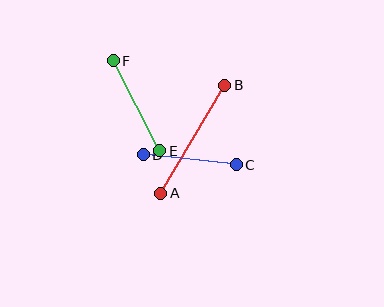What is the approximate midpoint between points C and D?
The midpoint is at approximately (190, 160) pixels.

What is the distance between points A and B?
The distance is approximately 125 pixels.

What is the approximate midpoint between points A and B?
The midpoint is at approximately (193, 139) pixels.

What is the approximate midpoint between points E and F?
The midpoint is at approximately (137, 106) pixels.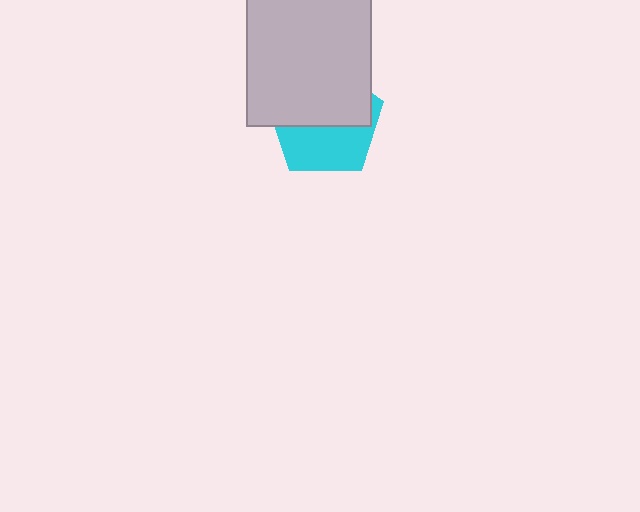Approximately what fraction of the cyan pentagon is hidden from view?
Roughly 55% of the cyan pentagon is hidden behind the light gray rectangle.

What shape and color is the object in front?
The object in front is a light gray rectangle.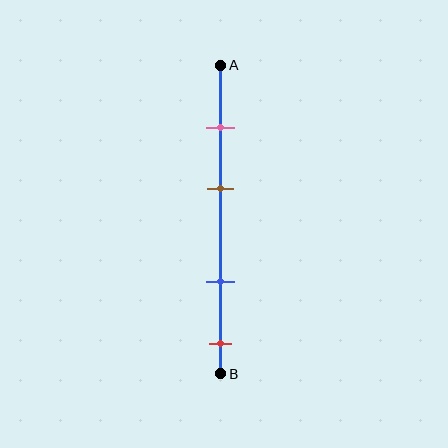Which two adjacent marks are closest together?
The pink and brown marks are the closest adjacent pair.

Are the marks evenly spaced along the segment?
No, the marks are not evenly spaced.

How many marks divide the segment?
There are 4 marks dividing the segment.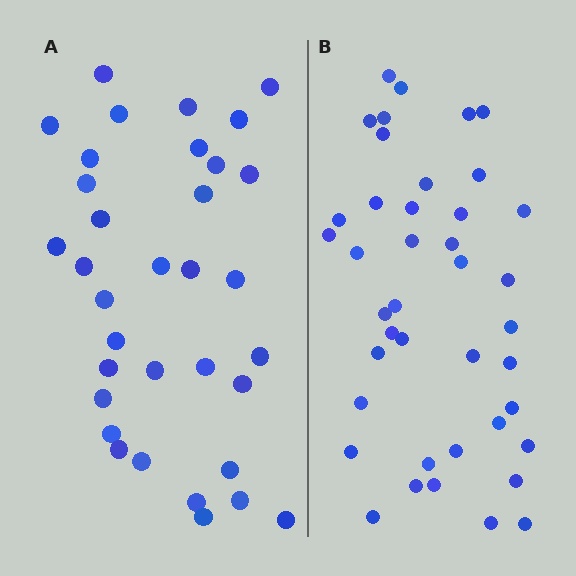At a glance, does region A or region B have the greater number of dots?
Region B (the right region) has more dots.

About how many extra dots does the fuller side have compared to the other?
Region B has roughly 8 or so more dots than region A.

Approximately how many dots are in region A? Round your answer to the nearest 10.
About 30 dots. (The exact count is 34, which rounds to 30.)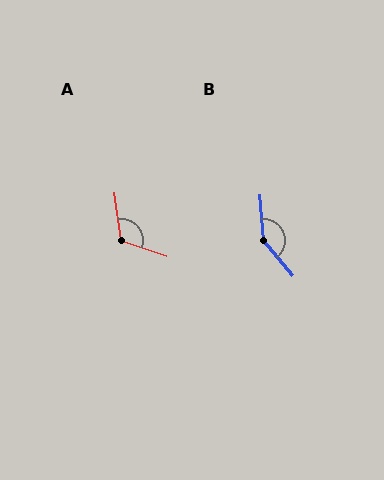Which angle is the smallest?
A, at approximately 117 degrees.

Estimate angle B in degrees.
Approximately 146 degrees.